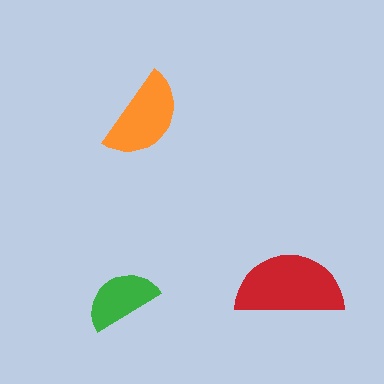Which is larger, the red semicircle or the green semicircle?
The red one.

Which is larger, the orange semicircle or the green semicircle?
The orange one.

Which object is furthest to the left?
The green semicircle is leftmost.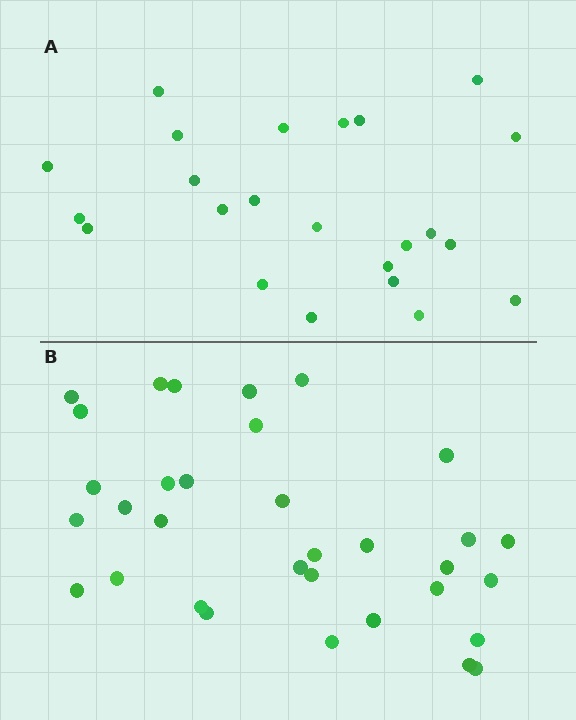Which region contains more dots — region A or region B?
Region B (the bottom region) has more dots.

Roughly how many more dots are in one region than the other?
Region B has roughly 10 or so more dots than region A.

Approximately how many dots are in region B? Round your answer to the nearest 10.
About 30 dots. (The exact count is 33, which rounds to 30.)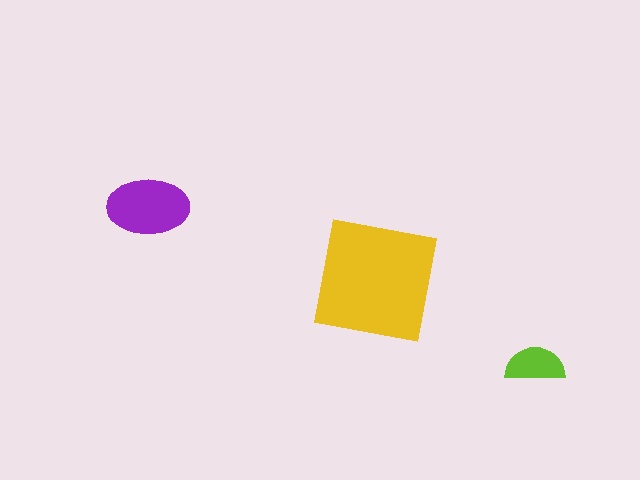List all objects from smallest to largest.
The lime semicircle, the purple ellipse, the yellow square.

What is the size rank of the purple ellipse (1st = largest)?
2nd.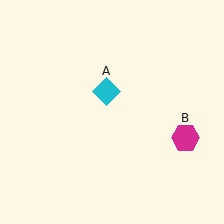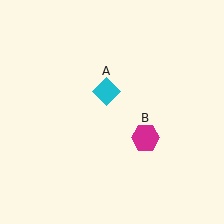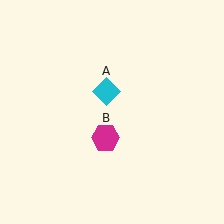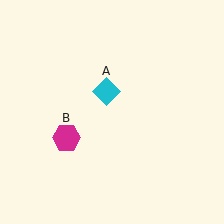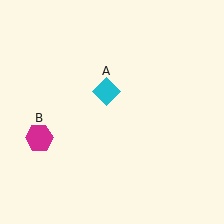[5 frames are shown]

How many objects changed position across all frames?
1 object changed position: magenta hexagon (object B).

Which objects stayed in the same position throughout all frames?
Cyan diamond (object A) remained stationary.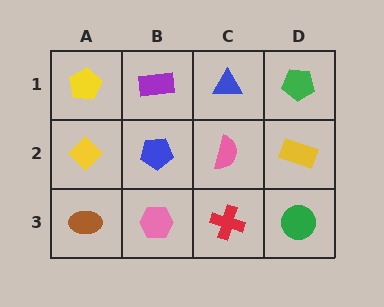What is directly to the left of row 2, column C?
A blue pentagon.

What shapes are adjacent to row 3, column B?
A blue pentagon (row 2, column B), a brown ellipse (row 3, column A), a red cross (row 3, column C).